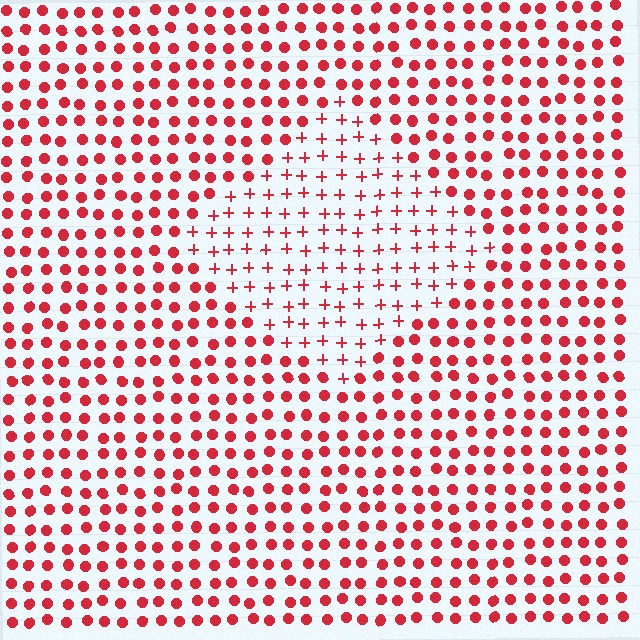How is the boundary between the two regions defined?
The boundary is defined by a change in element shape: plus signs inside vs. circles outside. All elements share the same color and spacing.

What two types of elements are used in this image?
The image uses plus signs inside the diamond region and circles outside it.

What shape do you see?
I see a diamond.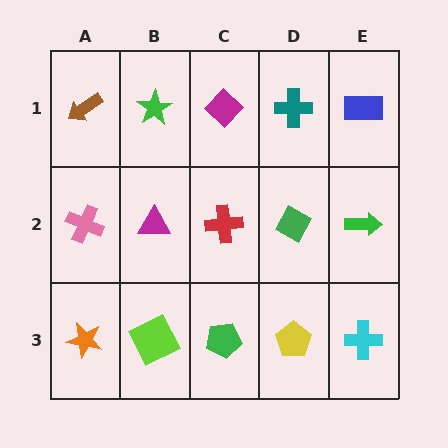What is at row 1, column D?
A teal cross.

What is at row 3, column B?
A lime square.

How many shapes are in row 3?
5 shapes.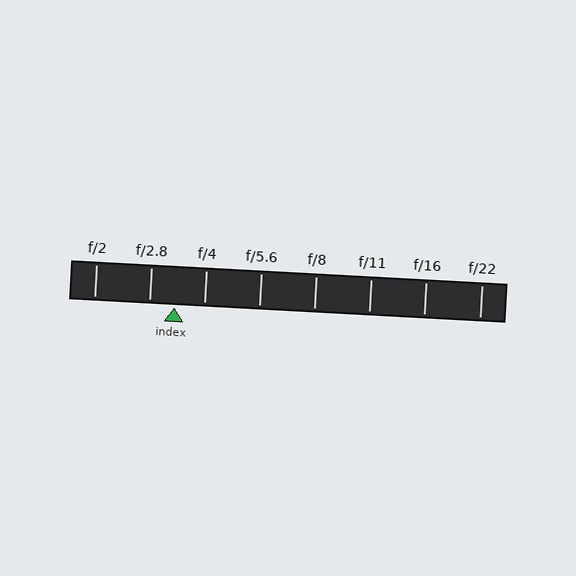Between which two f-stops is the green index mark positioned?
The index mark is between f/2.8 and f/4.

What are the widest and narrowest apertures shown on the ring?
The widest aperture shown is f/2 and the narrowest is f/22.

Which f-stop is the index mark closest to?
The index mark is closest to f/2.8.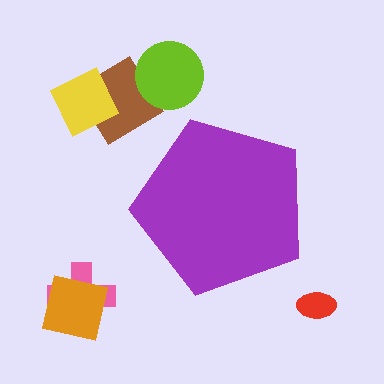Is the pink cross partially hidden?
No, the pink cross is fully visible.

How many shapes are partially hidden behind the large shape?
0 shapes are partially hidden.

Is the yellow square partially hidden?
No, the yellow square is fully visible.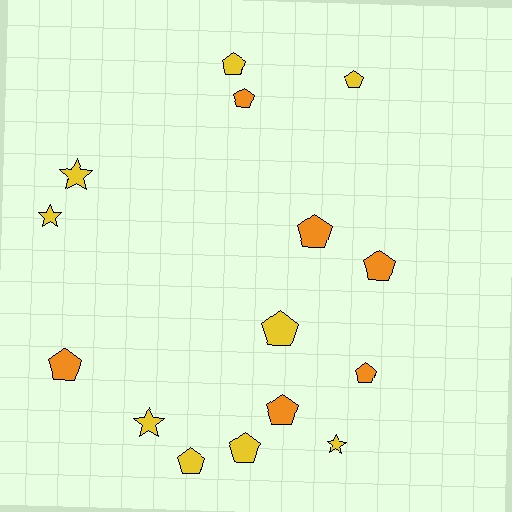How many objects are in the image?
There are 15 objects.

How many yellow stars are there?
There are 4 yellow stars.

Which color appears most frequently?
Yellow, with 9 objects.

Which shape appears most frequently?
Pentagon, with 11 objects.